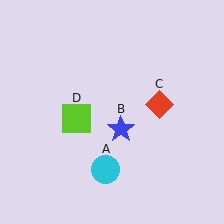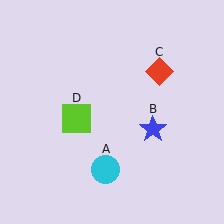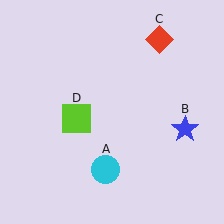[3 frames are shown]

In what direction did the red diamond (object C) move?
The red diamond (object C) moved up.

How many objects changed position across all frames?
2 objects changed position: blue star (object B), red diamond (object C).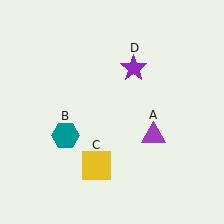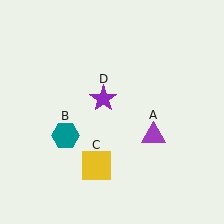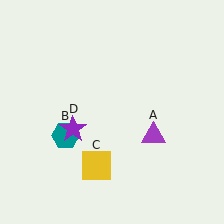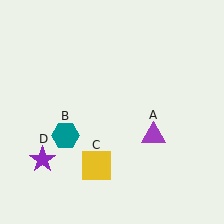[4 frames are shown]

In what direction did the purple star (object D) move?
The purple star (object D) moved down and to the left.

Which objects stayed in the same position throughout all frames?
Purple triangle (object A) and teal hexagon (object B) and yellow square (object C) remained stationary.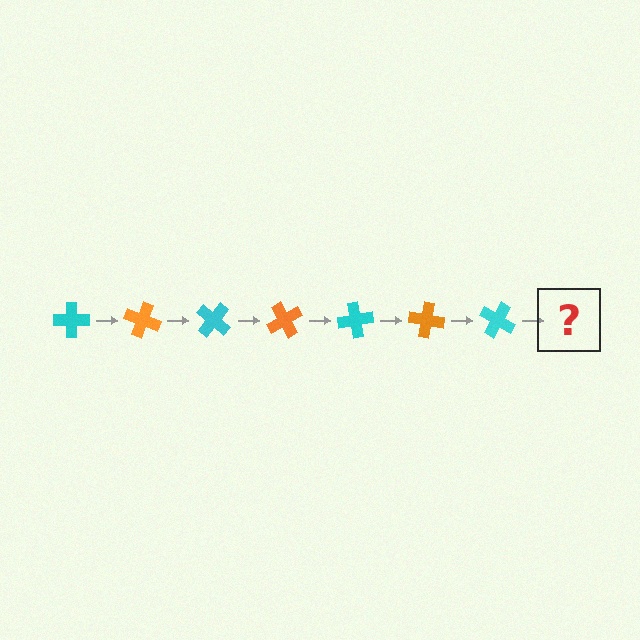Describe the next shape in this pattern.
It should be an orange cross, rotated 140 degrees from the start.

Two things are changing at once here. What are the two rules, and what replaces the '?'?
The two rules are that it rotates 20 degrees each step and the color cycles through cyan and orange. The '?' should be an orange cross, rotated 140 degrees from the start.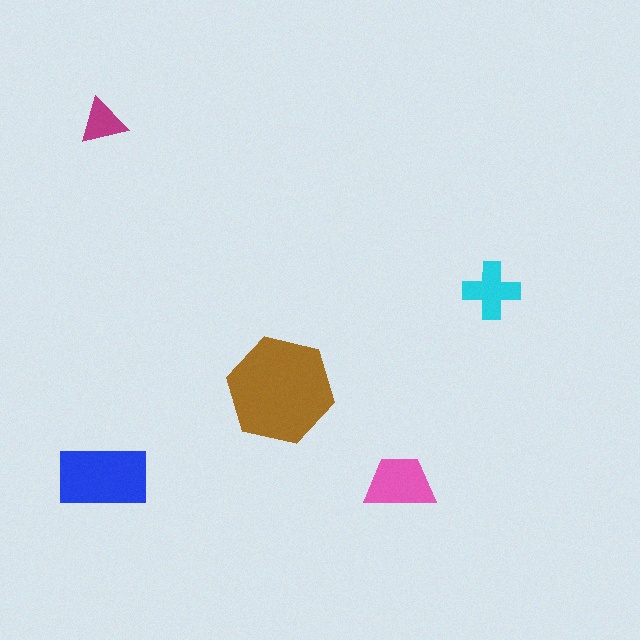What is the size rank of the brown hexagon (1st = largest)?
1st.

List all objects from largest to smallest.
The brown hexagon, the blue rectangle, the pink trapezoid, the cyan cross, the magenta triangle.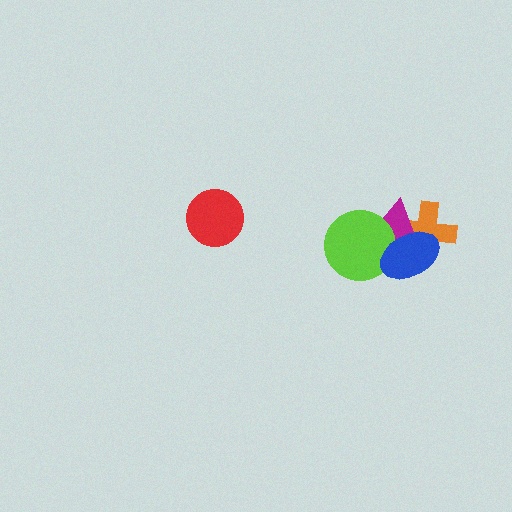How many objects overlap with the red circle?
0 objects overlap with the red circle.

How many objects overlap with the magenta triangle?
3 objects overlap with the magenta triangle.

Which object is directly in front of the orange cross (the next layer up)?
The magenta triangle is directly in front of the orange cross.